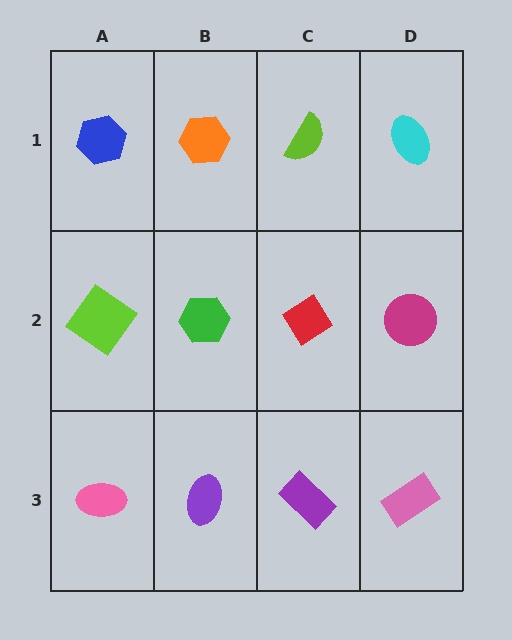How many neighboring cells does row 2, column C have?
4.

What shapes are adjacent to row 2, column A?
A blue hexagon (row 1, column A), a pink ellipse (row 3, column A), a green hexagon (row 2, column B).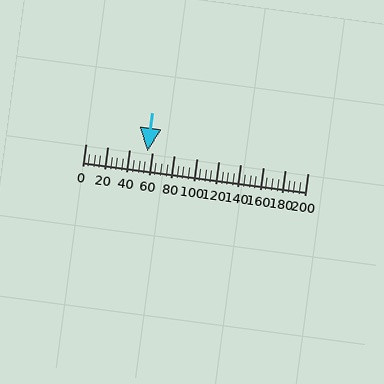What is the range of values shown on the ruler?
The ruler shows values from 0 to 200.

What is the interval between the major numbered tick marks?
The major tick marks are spaced 20 units apart.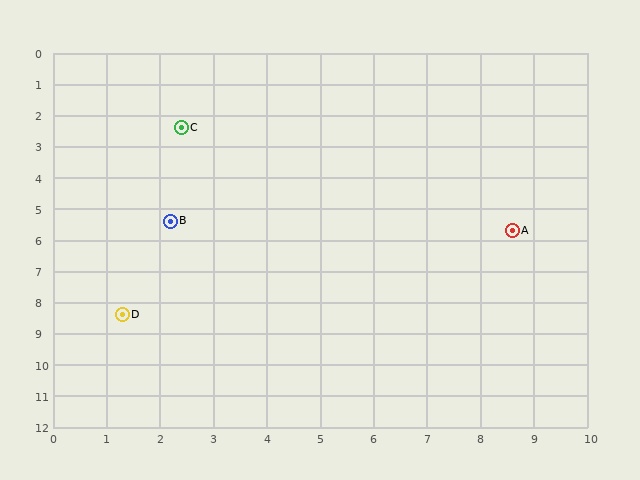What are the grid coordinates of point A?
Point A is at approximately (8.6, 5.7).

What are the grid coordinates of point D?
Point D is at approximately (1.3, 8.4).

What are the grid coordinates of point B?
Point B is at approximately (2.2, 5.4).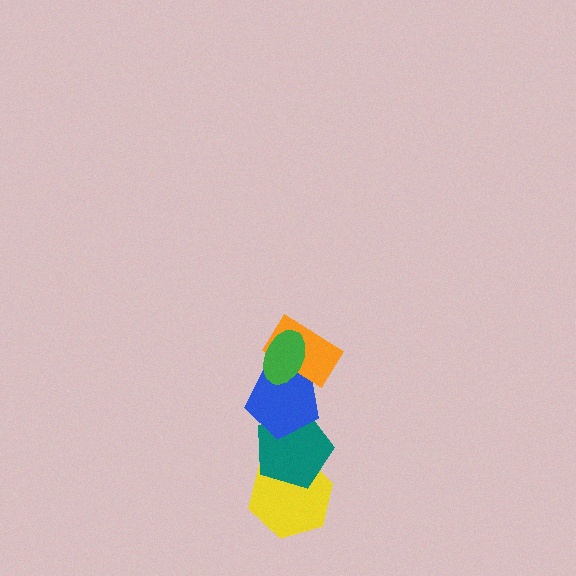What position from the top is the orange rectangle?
The orange rectangle is 2nd from the top.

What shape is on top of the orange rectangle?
The green ellipse is on top of the orange rectangle.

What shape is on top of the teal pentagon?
The blue pentagon is on top of the teal pentagon.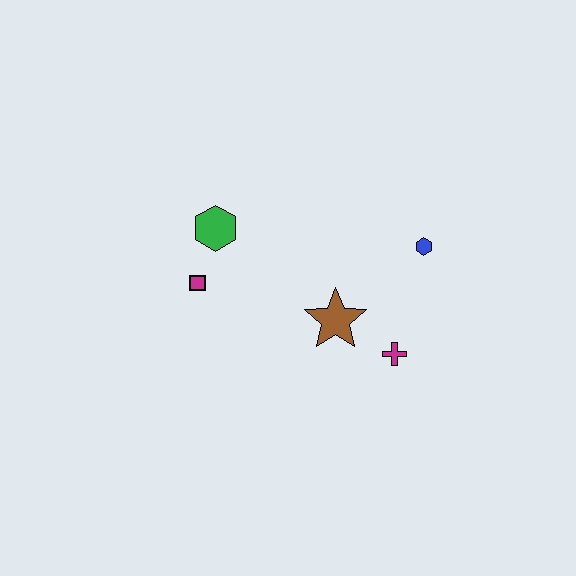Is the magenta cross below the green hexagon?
Yes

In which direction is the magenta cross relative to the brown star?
The magenta cross is to the right of the brown star.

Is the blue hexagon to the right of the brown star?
Yes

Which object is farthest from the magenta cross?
The green hexagon is farthest from the magenta cross.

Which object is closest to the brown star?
The magenta cross is closest to the brown star.